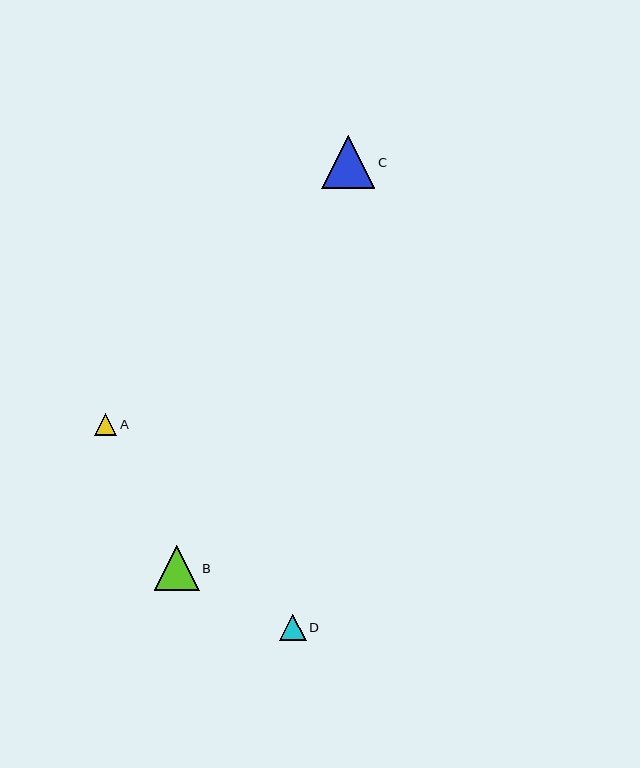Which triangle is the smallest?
Triangle A is the smallest with a size of approximately 22 pixels.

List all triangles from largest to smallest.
From largest to smallest: C, B, D, A.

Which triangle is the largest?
Triangle C is the largest with a size of approximately 53 pixels.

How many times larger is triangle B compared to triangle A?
Triangle B is approximately 2.0 times the size of triangle A.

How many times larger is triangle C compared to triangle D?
Triangle C is approximately 2.0 times the size of triangle D.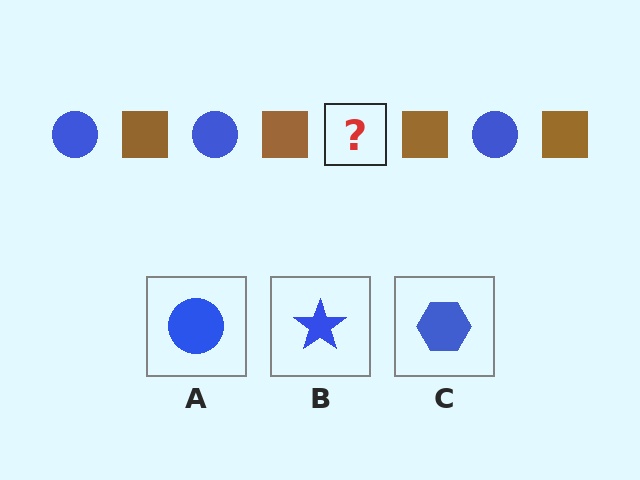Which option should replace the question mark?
Option A.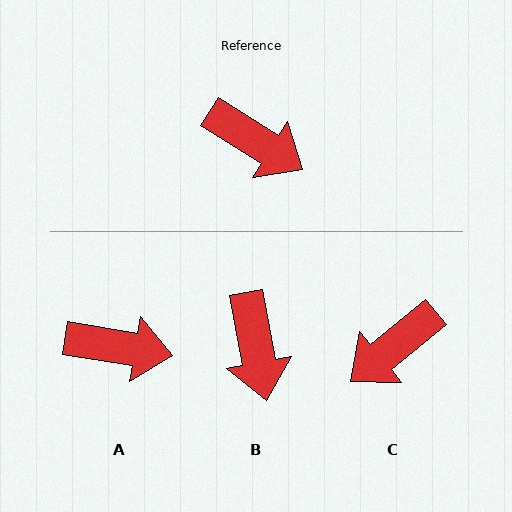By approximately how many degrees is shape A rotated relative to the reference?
Approximately 23 degrees counter-clockwise.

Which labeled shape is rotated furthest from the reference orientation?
C, about 109 degrees away.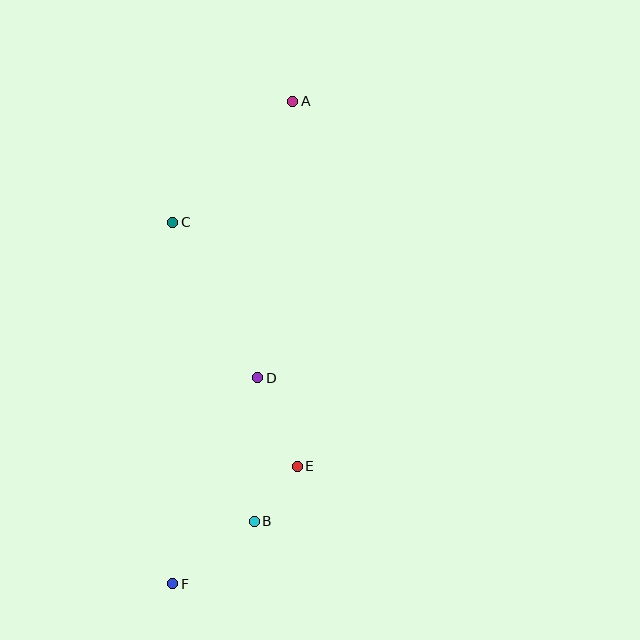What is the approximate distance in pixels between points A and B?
The distance between A and B is approximately 422 pixels.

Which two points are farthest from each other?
Points A and F are farthest from each other.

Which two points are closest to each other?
Points B and E are closest to each other.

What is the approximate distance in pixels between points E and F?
The distance between E and F is approximately 171 pixels.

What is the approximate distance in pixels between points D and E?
The distance between D and E is approximately 97 pixels.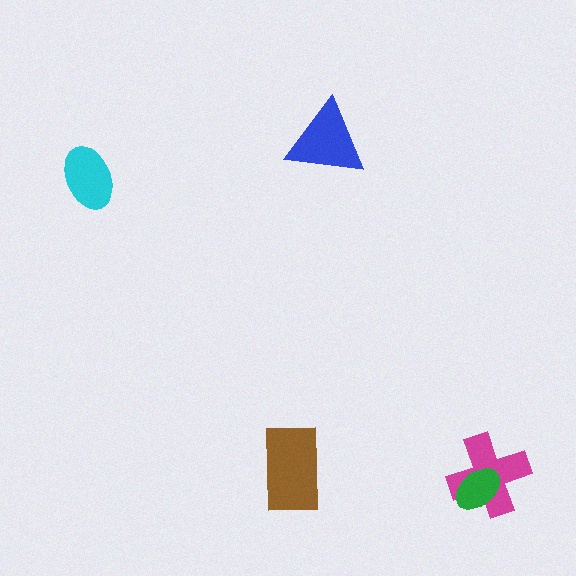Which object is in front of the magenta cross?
The green ellipse is in front of the magenta cross.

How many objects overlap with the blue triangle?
0 objects overlap with the blue triangle.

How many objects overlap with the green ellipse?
1 object overlaps with the green ellipse.